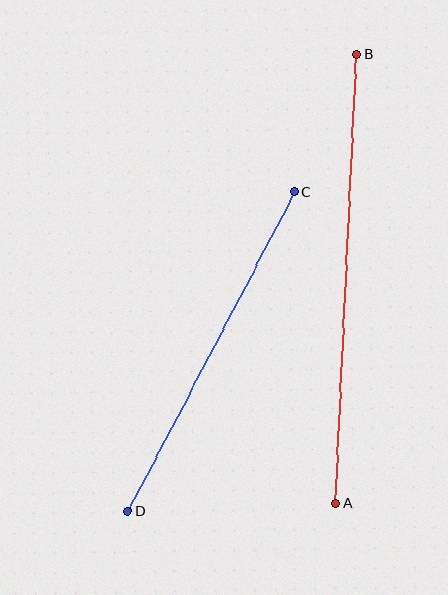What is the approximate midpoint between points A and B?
The midpoint is at approximately (346, 279) pixels.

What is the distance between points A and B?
The distance is approximately 450 pixels.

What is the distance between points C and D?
The distance is approximately 360 pixels.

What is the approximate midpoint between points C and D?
The midpoint is at approximately (211, 351) pixels.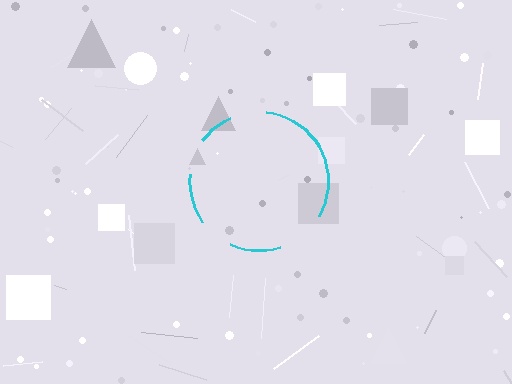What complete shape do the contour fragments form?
The contour fragments form a circle.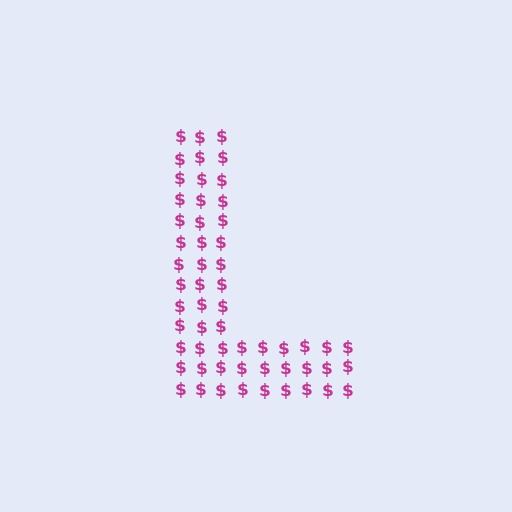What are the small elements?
The small elements are dollar signs.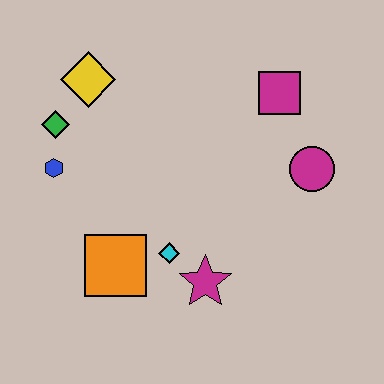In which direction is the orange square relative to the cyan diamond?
The orange square is to the left of the cyan diamond.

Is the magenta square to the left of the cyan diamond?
No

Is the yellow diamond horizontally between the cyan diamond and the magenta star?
No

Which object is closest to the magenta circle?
The magenta square is closest to the magenta circle.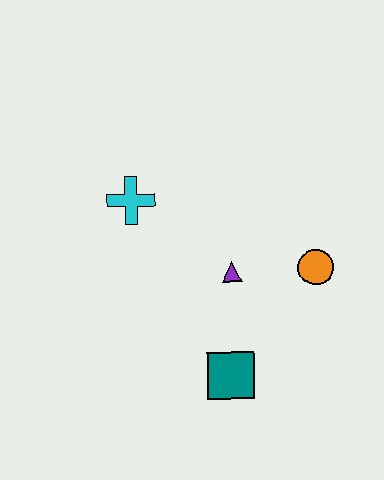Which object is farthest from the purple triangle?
The cyan cross is farthest from the purple triangle.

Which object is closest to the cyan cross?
The purple triangle is closest to the cyan cross.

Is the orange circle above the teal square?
Yes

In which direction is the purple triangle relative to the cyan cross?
The purple triangle is to the right of the cyan cross.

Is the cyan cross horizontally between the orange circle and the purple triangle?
No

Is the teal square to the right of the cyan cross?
Yes